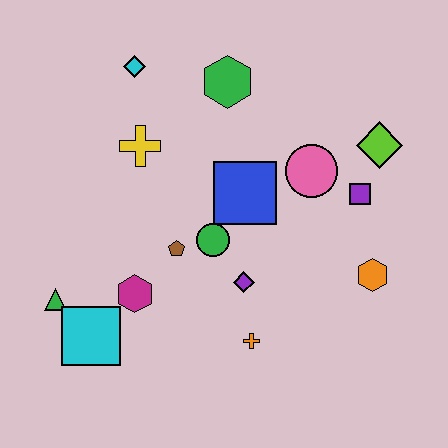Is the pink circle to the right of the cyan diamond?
Yes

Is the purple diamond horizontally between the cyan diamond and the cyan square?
No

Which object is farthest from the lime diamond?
The green triangle is farthest from the lime diamond.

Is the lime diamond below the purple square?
No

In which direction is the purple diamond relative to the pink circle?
The purple diamond is below the pink circle.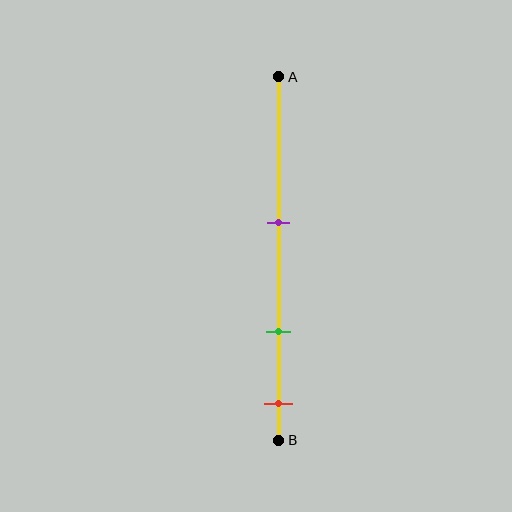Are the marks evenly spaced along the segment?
Yes, the marks are approximately evenly spaced.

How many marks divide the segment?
There are 3 marks dividing the segment.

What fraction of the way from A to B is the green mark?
The green mark is approximately 70% (0.7) of the way from A to B.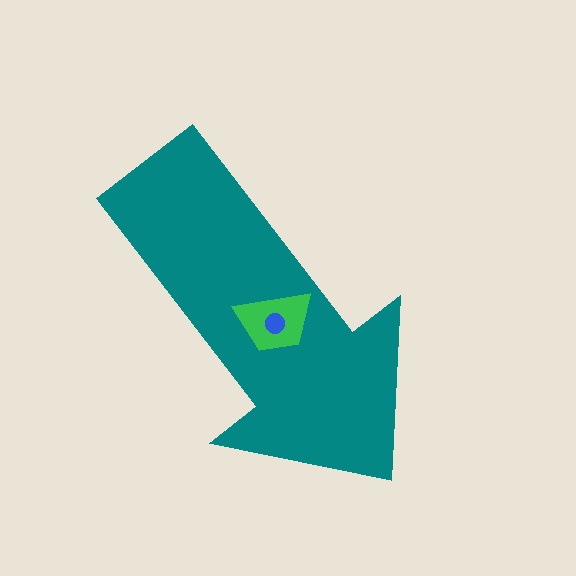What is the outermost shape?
The teal arrow.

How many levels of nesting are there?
3.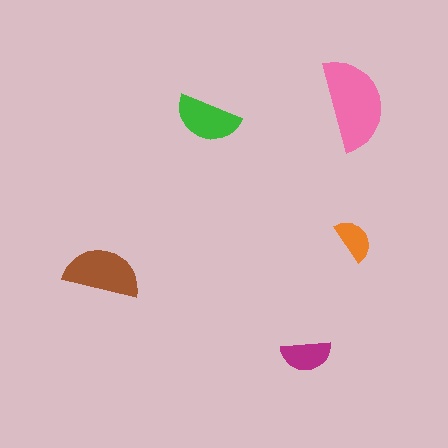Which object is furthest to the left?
The brown semicircle is leftmost.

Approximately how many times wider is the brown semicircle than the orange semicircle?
About 1.5 times wider.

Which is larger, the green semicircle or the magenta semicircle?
The green one.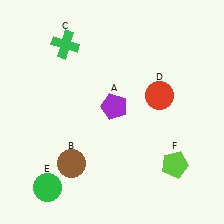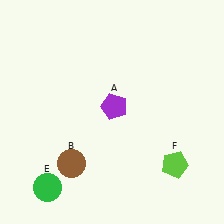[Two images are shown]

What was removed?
The green cross (C), the red circle (D) were removed in Image 2.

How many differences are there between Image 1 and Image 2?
There are 2 differences between the two images.